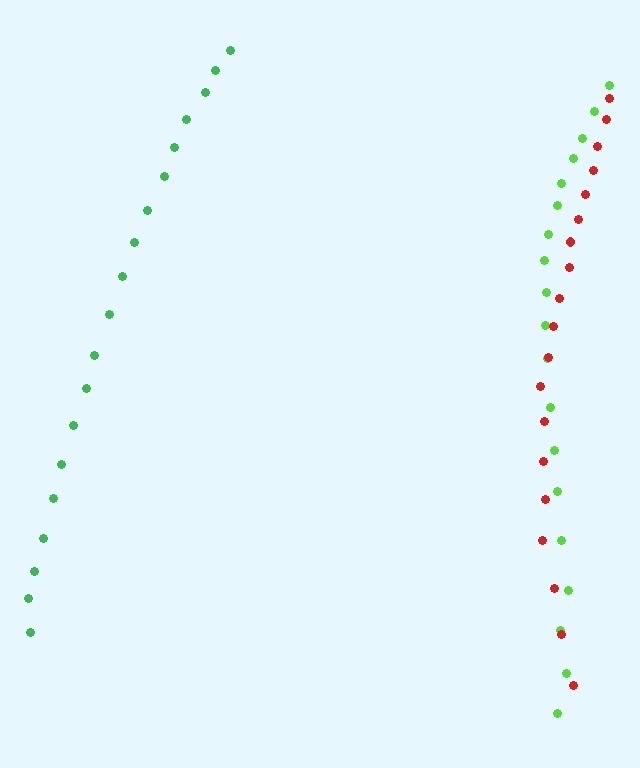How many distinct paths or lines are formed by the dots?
There are 3 distinct paths.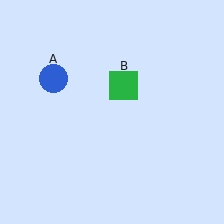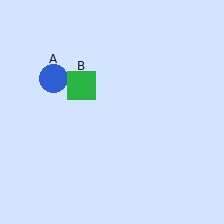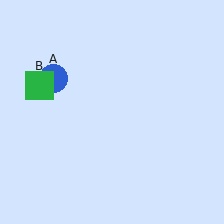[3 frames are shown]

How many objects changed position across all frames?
1 object changed position: green square (object B).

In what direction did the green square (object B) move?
The green square (object B) moved left.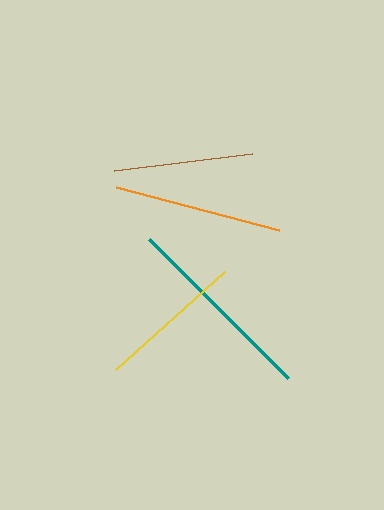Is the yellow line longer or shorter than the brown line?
The yellow line is longer than the brown line.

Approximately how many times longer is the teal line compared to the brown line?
The teal line is approximately 1.4 times the length of the brown line.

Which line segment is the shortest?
The brown line is the shortest at approximately 139 pixels.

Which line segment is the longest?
The teal line is the longest at approximately 196 pixels.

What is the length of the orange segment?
The orange segment is approximately 169 pixels long.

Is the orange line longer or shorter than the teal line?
The teal line is longer than the orange line.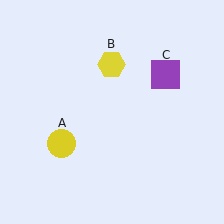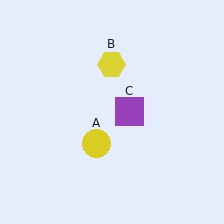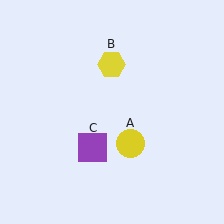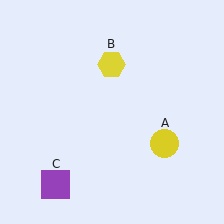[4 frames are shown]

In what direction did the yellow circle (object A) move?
The yellow circle (object A) moved right.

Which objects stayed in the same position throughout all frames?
Yellow hexagon (object B) remained stationary.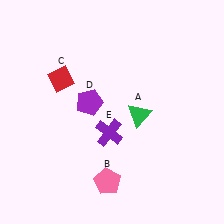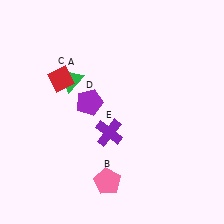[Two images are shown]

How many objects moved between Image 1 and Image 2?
1 object moved between the two images.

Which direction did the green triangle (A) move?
The green triangle (A) moved left.